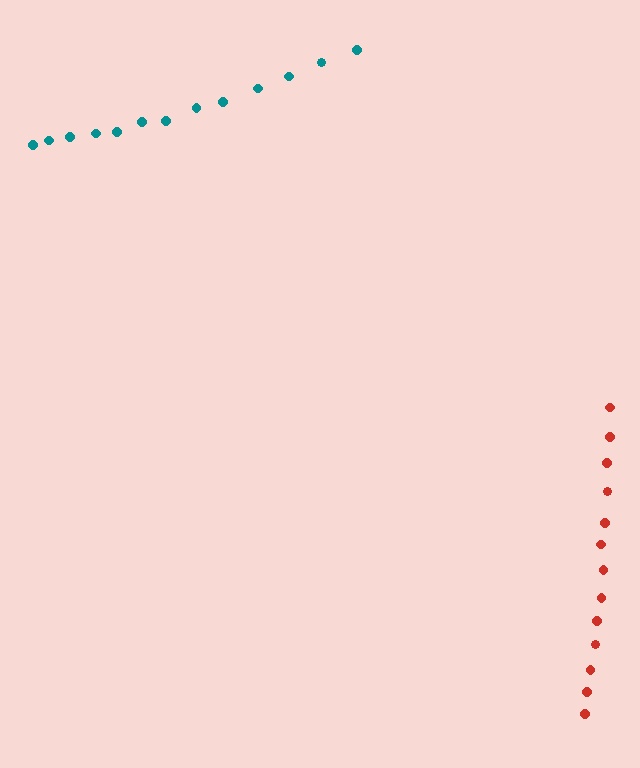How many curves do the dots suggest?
There are 2 distinct paths.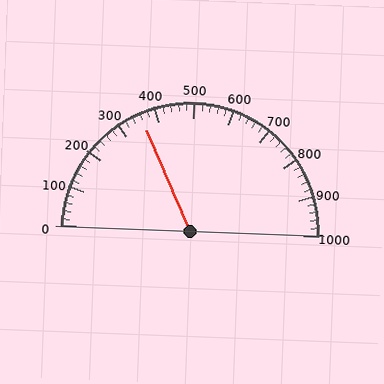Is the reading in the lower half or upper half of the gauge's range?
The reading is in the lower half of the range (0 to 1000).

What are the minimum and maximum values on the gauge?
The gauge ranges from 0 to 1000.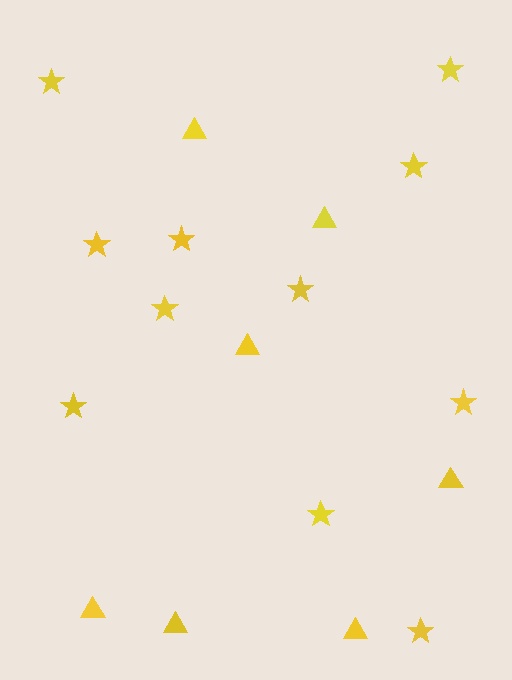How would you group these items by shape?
There are 2 groups: one group of stars (11) and one group of triangles (7).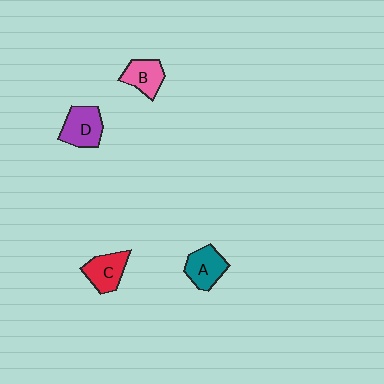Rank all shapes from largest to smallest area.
From largest to smallest: D (purple), A (teal), C (red), B (pink).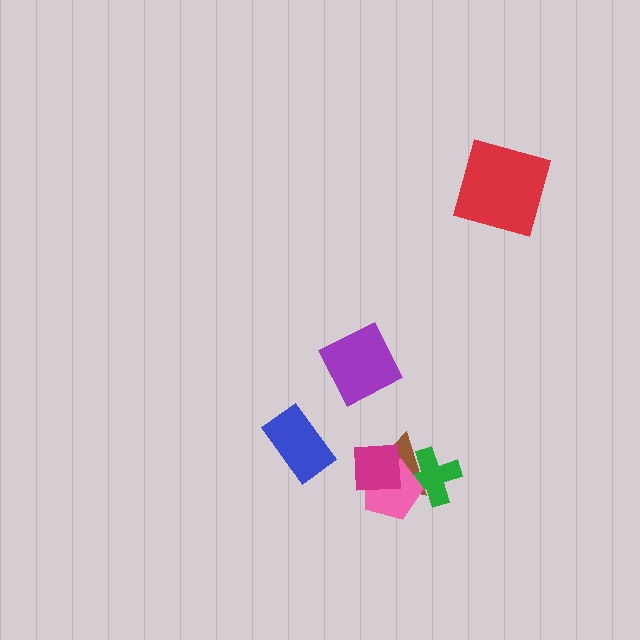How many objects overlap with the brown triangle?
3 objects overlap with the brown triangle.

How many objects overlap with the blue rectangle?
0 objects overlap with the blue rectangle.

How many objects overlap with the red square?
0 objects overlap with the red square.